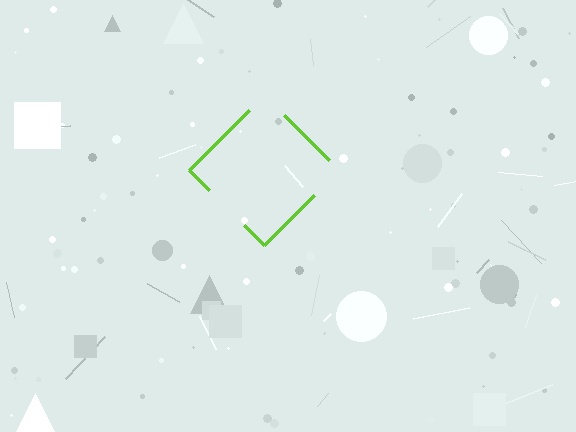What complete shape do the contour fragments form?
The contour fragments form a diamond.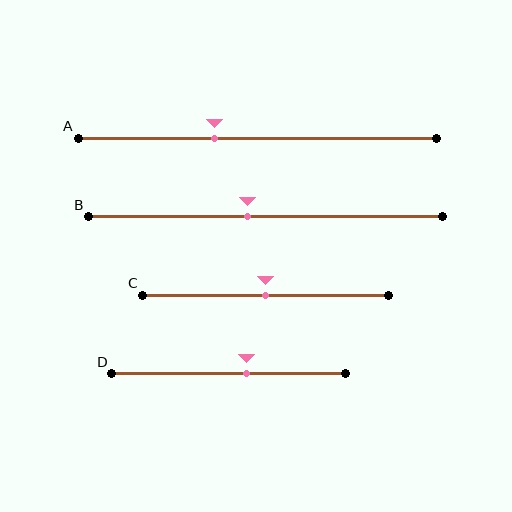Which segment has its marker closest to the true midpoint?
Segment C has its marker closest to the true midpoint.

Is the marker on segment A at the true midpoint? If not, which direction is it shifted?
No, the marker on segment A is shifted to the left by about 12% of the segment length.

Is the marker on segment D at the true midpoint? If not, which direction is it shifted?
No, the marker on segment D is shifted to the right by about 8% of the segment length.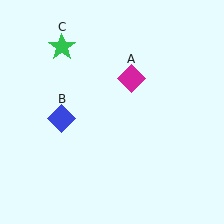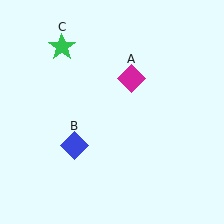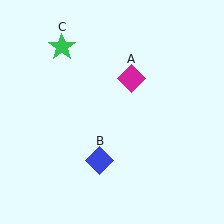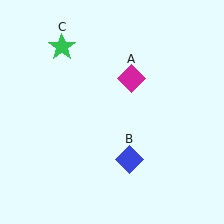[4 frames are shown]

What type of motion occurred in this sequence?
The blue diamond (object B) rotated counterclockwise around the center of the scene.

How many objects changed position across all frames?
1 object changed position: blue diamond (object B).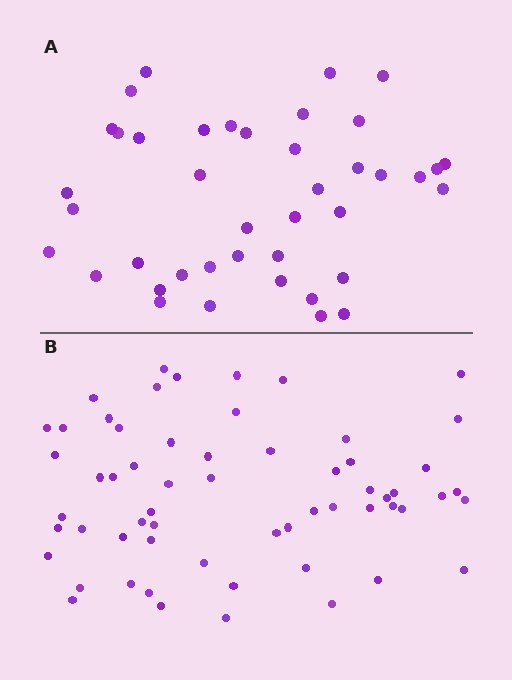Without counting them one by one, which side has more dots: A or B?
Region B (the bottom region) has more dots.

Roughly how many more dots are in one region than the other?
Region B has approximately 20 more dots than region A.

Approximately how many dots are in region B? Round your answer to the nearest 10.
About 60 dots.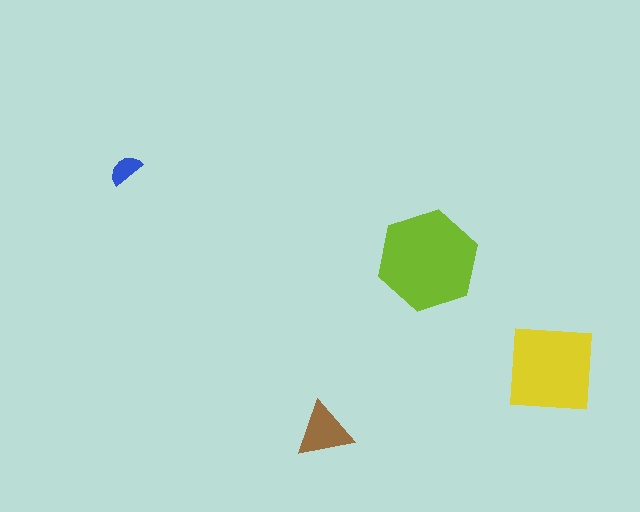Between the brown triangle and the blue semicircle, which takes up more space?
The brown triangle.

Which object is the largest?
The lime hexagon.